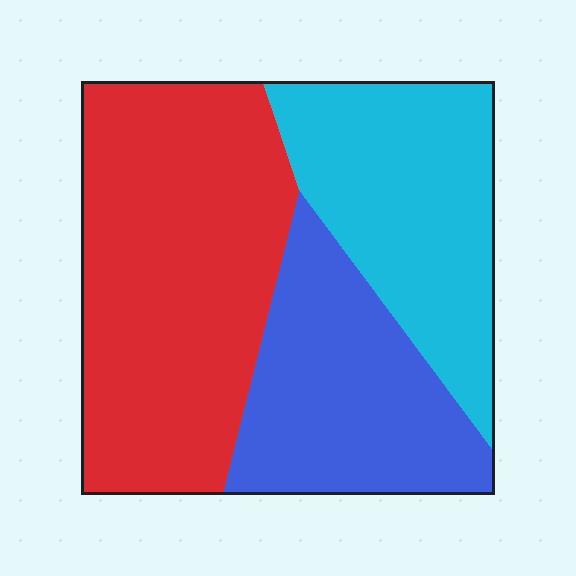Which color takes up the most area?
Red, at roughly 45%.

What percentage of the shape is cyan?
Cyan takes up about one quarter (1/4) of the shape.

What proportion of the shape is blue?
Blue takes up between a quarter and a half of the shape.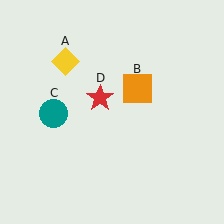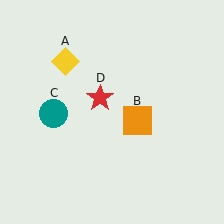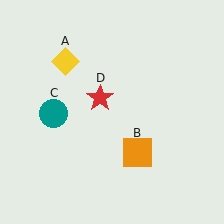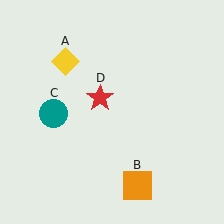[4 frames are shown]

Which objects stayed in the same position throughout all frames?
Yellow diamond (object A) and teal circle (object C) and red star (object D) remained stationary.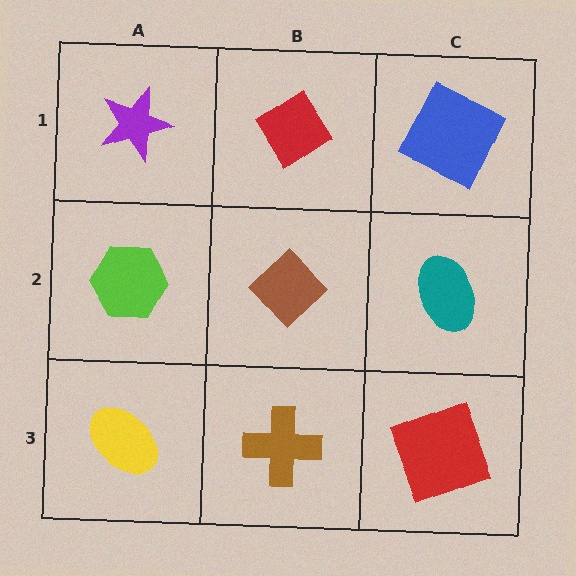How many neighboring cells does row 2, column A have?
3.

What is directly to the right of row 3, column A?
A brown cross.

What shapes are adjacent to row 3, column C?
A teal ellipse (row 2, column C), a brown cross (row 3, column B).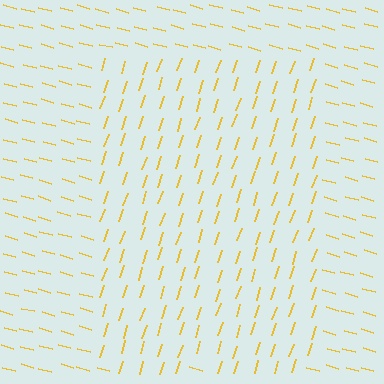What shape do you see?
I see a rectangle.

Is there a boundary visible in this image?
Yes, there is a texture boundary formed by a change in line orientation.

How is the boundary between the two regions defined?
The boundary is defined purely by a change in line orientation (approximately 87 degrees difference). All lines are the same color and thickness.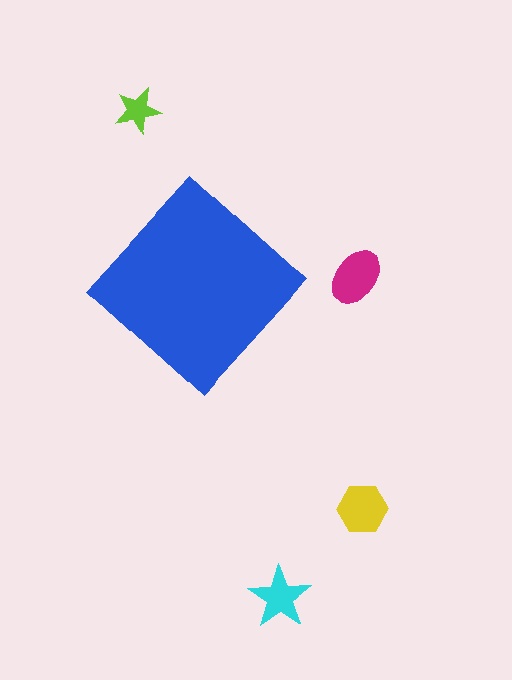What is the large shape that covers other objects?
A blue diamond.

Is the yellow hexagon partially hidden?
No, the yellow hexagon is fully visible.